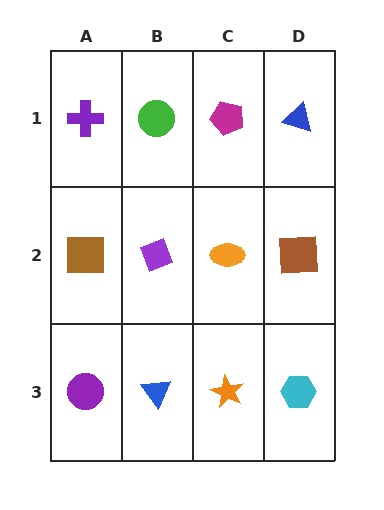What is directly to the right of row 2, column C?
A brown square.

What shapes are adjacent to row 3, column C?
An orange ellipse (row 2, column C), a blue triangle (row 3, column B), a cyan hexagon (row 3, column D).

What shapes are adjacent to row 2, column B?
A green circle (row 1, column B), a blue triangle (row 3, column B), a brown square (row 2, column A), an orange ellipse (row 2, column C).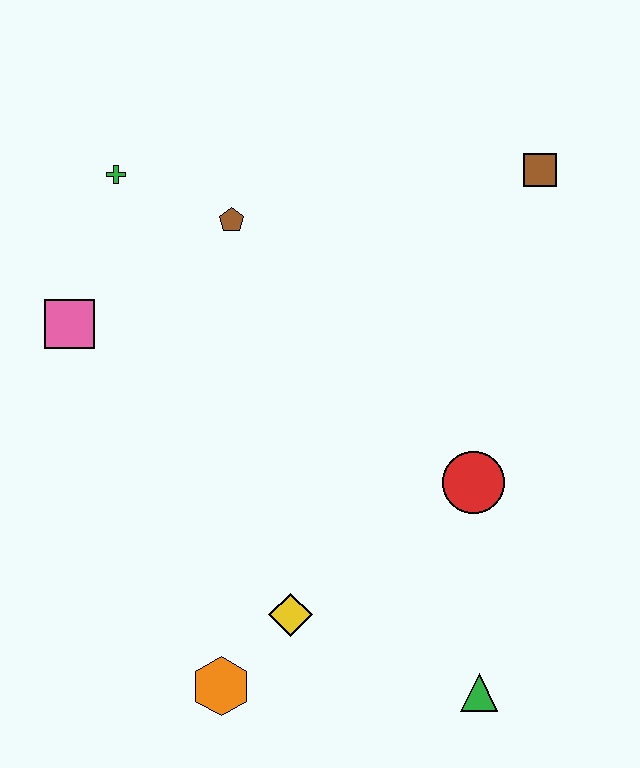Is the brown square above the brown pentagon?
Yes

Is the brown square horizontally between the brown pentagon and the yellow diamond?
No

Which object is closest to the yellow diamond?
The orange hexagon is closest to the yellow diamond.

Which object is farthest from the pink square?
The green triangle is farthest from the pink square.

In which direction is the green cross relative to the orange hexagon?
The green cross is above the orange hexagon.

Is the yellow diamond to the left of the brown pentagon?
No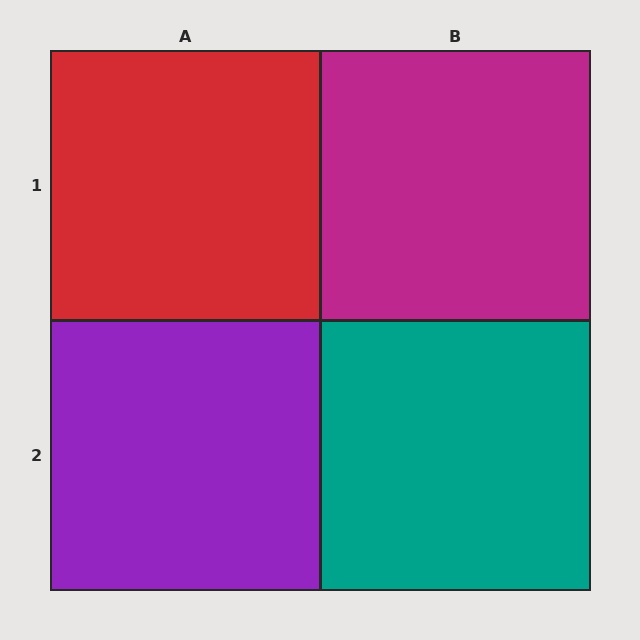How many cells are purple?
1 cell is purple.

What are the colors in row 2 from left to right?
Purple, teal.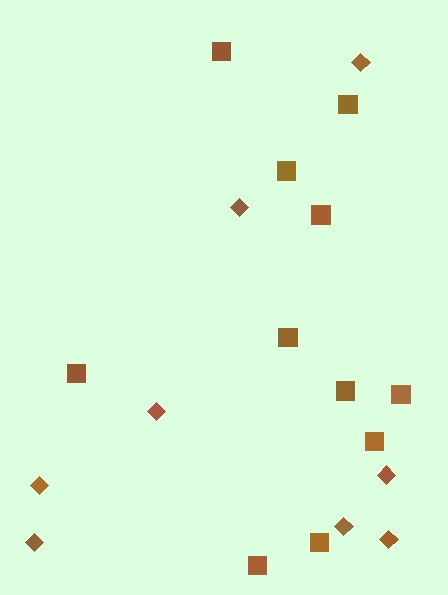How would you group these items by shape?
There are 2 groups: one group of diamonds (8) and one group of squares (11).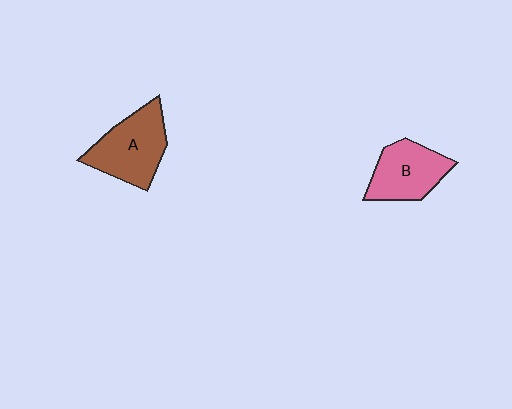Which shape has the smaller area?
Shape B (pink).